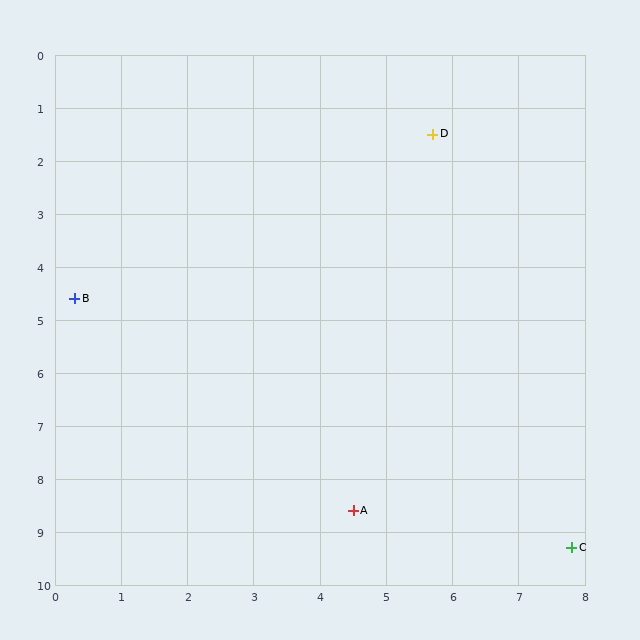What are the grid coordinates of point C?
Point C is at approximately (7.8, 9.3).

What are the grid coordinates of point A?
Point A is at approximately (4.5, 8.6).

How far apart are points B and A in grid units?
Points B and A are about 5.8 grid units apart.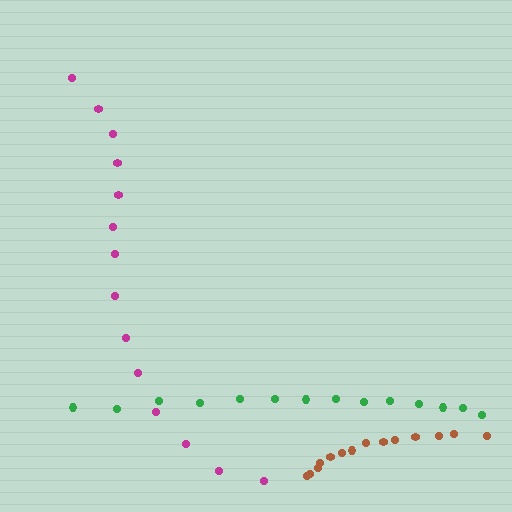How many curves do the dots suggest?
There are 3 distinct paths.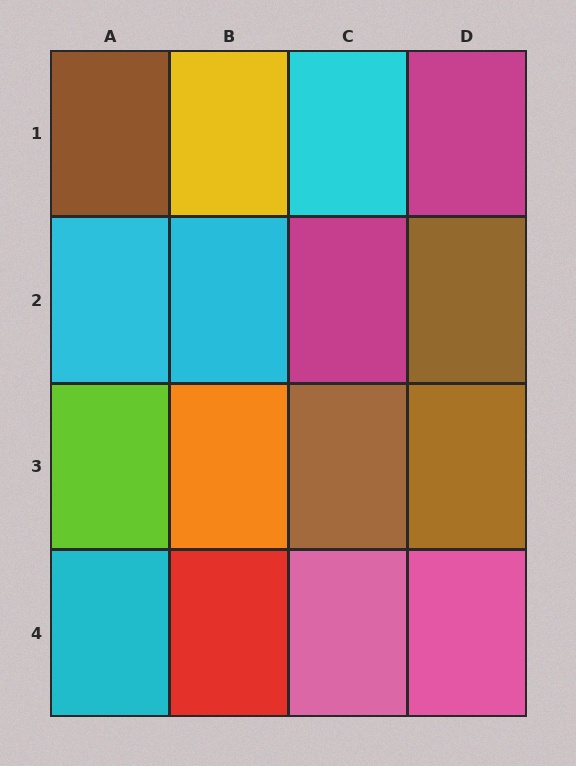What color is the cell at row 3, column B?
Orange.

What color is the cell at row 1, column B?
Yellow.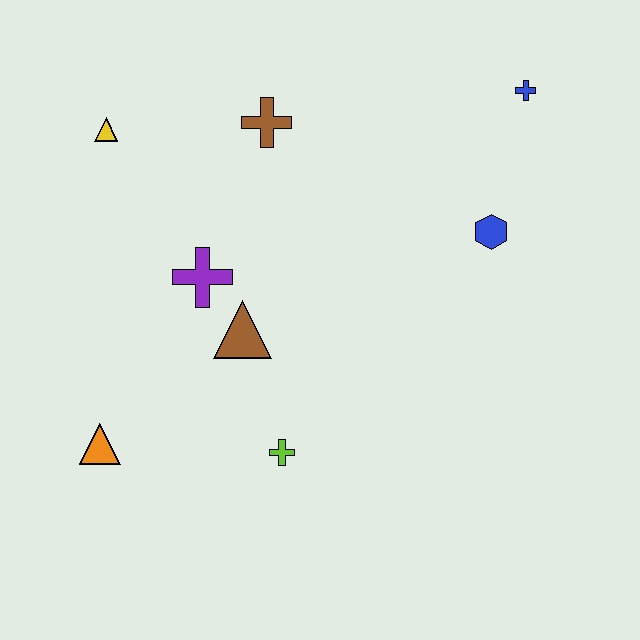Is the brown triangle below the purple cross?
Yes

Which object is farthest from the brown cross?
The orange triangle is farthest from the brown cross.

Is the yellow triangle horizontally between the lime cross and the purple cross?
No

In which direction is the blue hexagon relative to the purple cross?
The blue hexagon is to the right of the purple cross.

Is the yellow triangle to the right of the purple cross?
No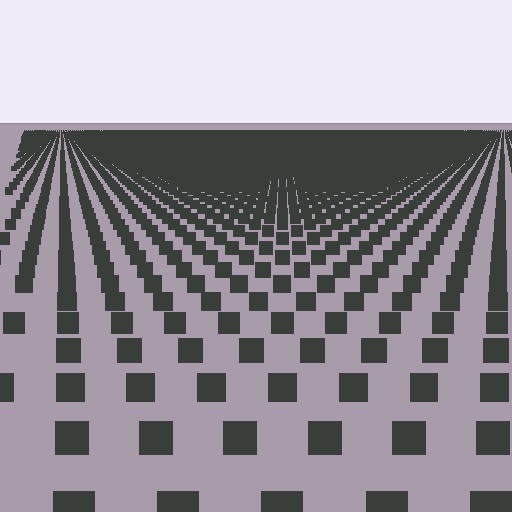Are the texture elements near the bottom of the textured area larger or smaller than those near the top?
Larger. Near the bottom, elements are closer to the viewer and appear at a bigger on-screen size.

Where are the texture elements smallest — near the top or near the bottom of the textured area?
Near the top.